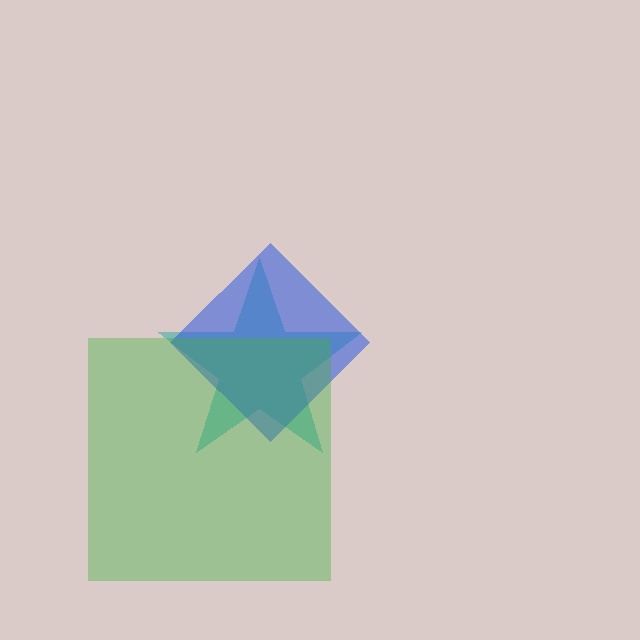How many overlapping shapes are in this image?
There are 3 overlapping shapes in the image.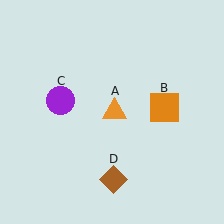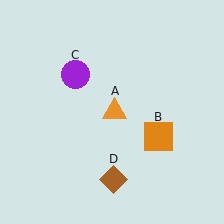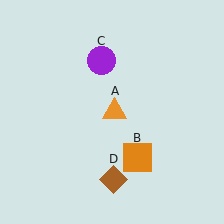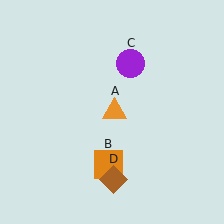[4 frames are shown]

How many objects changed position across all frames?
2 objects changed position: orange square (object B), purple circle (object C).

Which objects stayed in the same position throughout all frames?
Orange triangle (object A) and brown diamond (object D) remained stationary.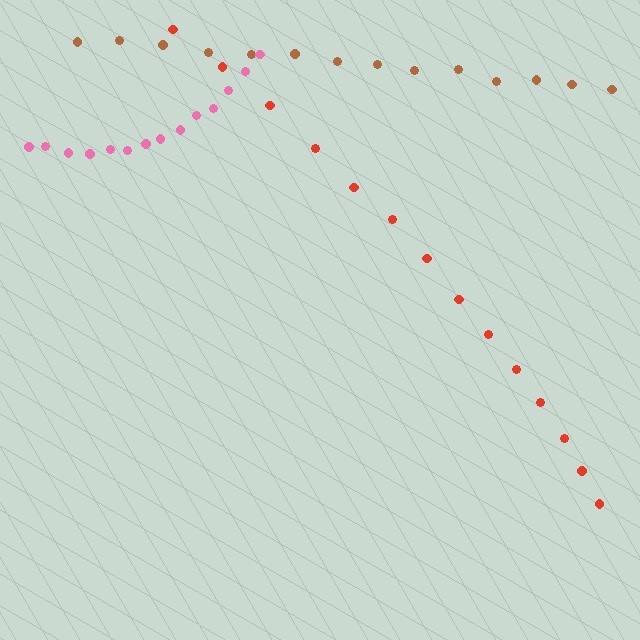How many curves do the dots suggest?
There are 3 distinct paths.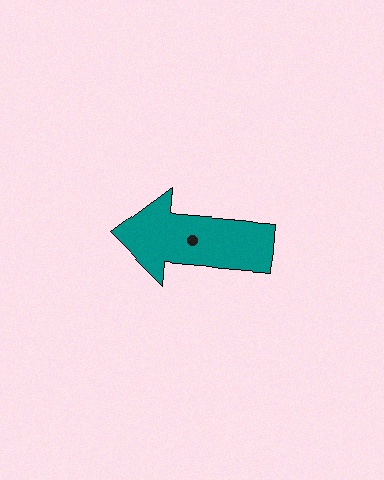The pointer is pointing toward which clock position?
Roughly 9 o'clock.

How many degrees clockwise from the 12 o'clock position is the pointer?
Approximately 275 degrees.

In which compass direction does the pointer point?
West.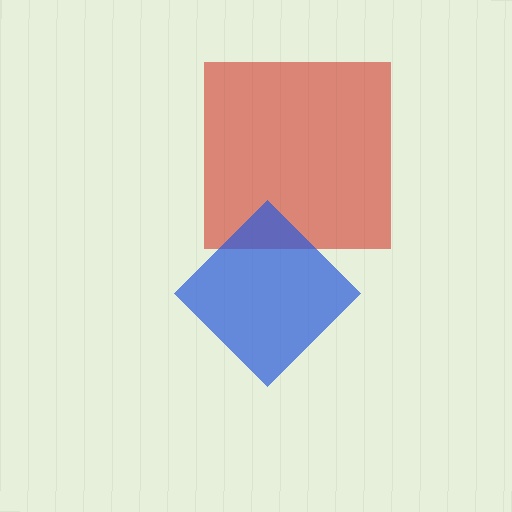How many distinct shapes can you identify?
There are 2 distinct shapes: a red square, a blue diamond.